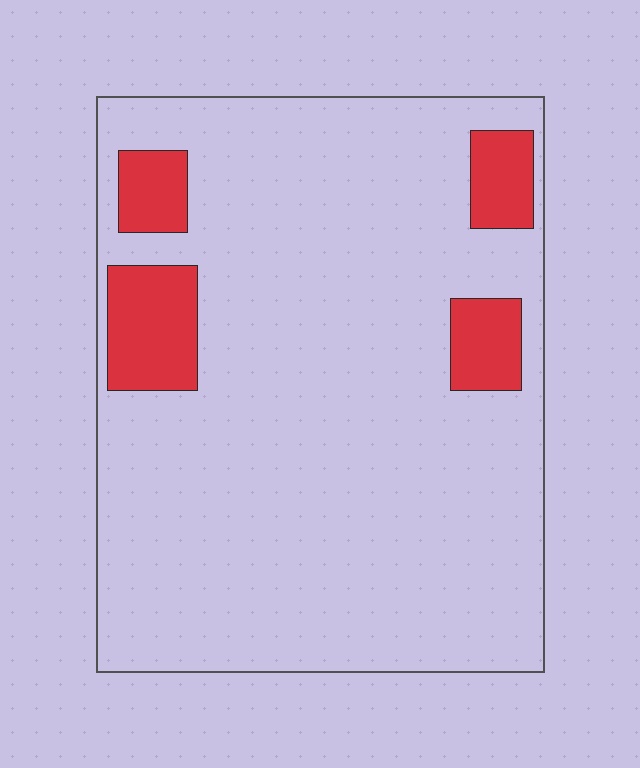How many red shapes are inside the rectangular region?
4.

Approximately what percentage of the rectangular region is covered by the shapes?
Approximately 10%.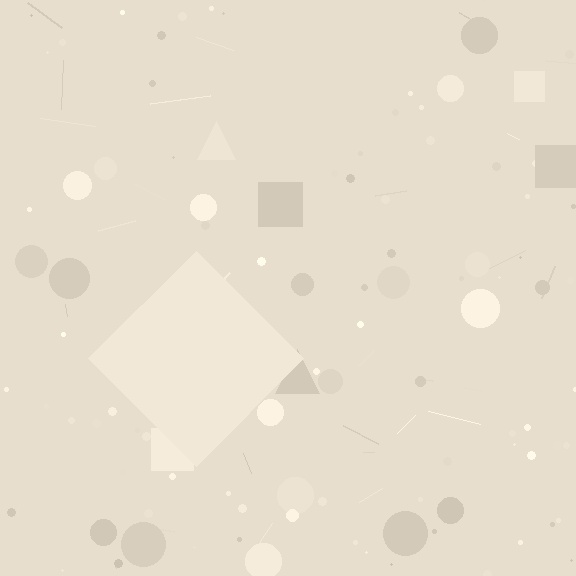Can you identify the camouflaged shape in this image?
The camouflaged shape is a diamond.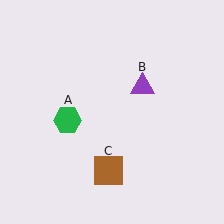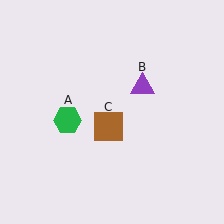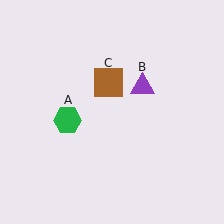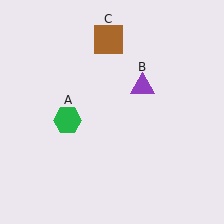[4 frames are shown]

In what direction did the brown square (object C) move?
The brown square (object C) moved up.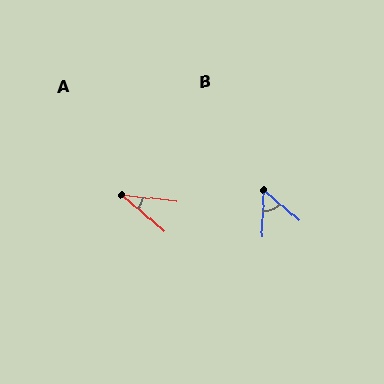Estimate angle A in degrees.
Approximately 35 degrees.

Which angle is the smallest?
A, at approximately 35 degrees.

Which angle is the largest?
B, at approximately 52 degrees.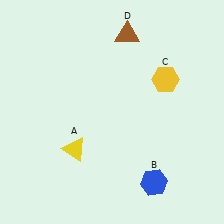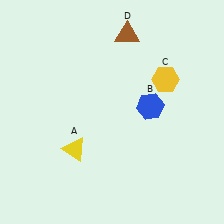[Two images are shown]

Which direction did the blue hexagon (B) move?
The blue hexagon (B) moved up.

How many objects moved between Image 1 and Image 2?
1 object moved between the two images.